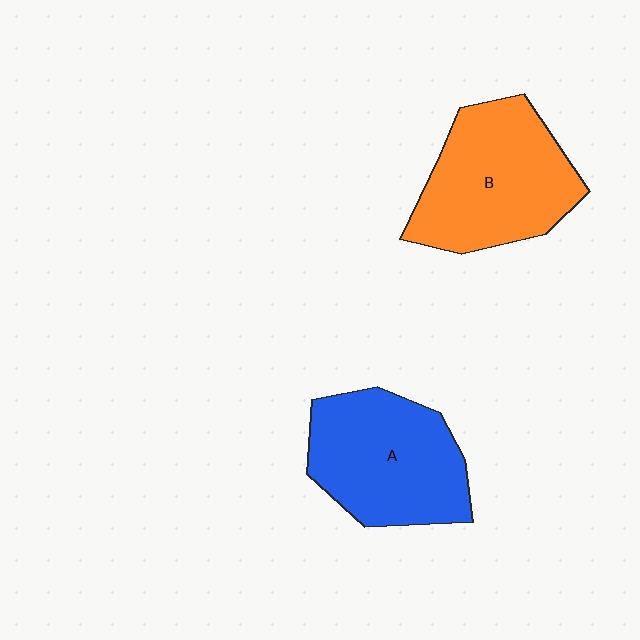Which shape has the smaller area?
Shape A (blue).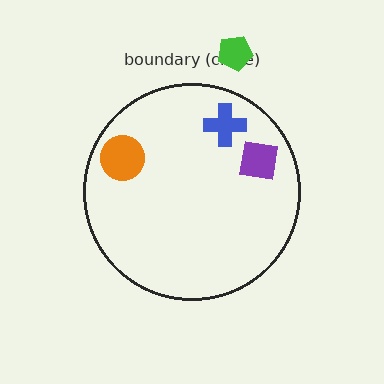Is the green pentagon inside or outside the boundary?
Outside.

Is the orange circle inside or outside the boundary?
Inside.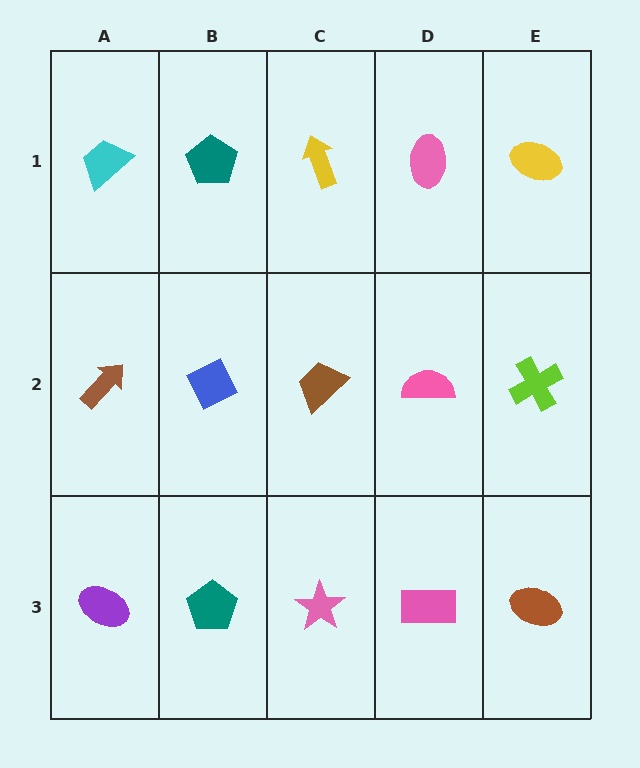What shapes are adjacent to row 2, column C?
A yellow arrow (row 1, column C), a pink star (row 3, column C), a blue diamond (row 2, column B), a pink semicircle (row 2, column D).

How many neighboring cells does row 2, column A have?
3.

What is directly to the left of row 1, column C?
A teal pentagon.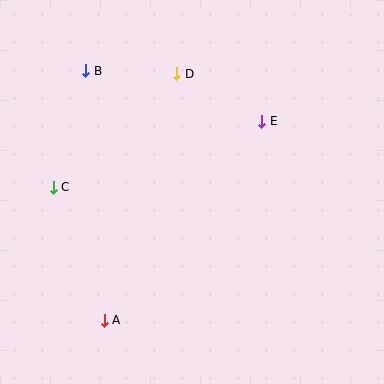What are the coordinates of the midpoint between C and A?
The midpoint between C and A is at (79, 254).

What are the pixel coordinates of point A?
Point A is at (104, 320).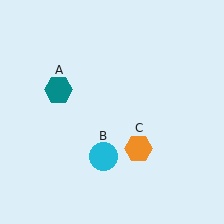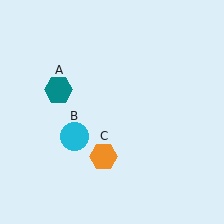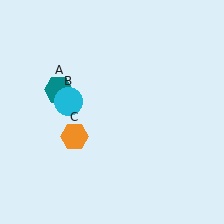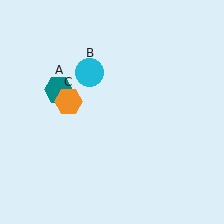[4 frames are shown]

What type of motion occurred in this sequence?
The cyan circle (object B), orange hexagon (object C) rotated clockwise around the center of the scene.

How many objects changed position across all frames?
2 objects changed position: cyan circle (object B), orange hexagon (object C).